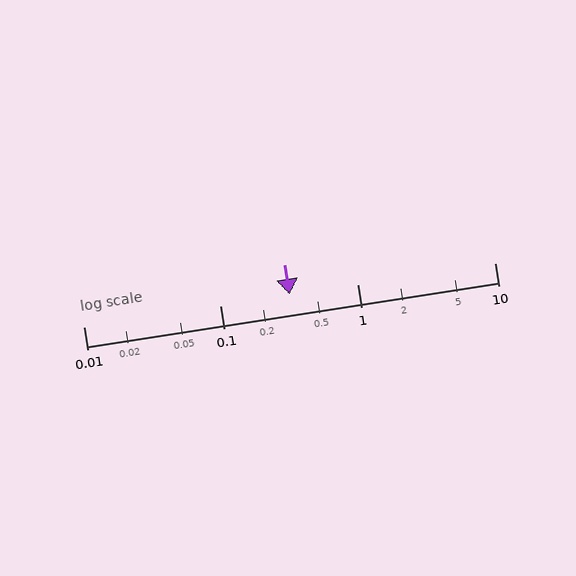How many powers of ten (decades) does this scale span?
The scale spans 3 decades, from 0.01 to 10.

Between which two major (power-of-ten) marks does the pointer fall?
The pointer is between 0.1 and 1.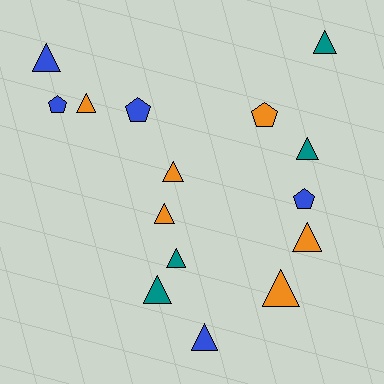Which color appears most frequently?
Orange, with 6 objects.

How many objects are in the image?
There are 15 objects.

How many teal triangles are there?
There are 4 teal triangles.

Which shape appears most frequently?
Triangle, with 11 objects.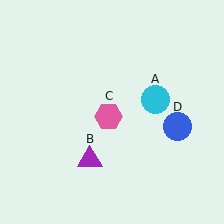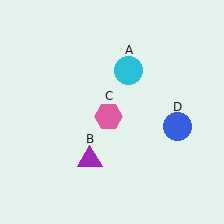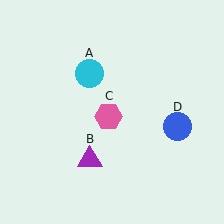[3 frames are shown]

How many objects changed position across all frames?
1 object changed position: cyan circle (object A).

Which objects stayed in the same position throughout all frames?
Purple triangle (object B) and pink hexagon (object C) and blue circle (object D) remained stationary.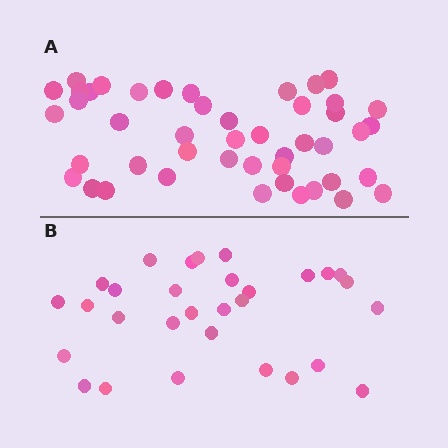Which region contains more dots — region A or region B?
Region A (the top region) has more dots.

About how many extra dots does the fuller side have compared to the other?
Region A has approximately 15 more dots than region B.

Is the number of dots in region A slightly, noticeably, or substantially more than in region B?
Region A has substantially more. The ratio is roughly 1.5 to 1.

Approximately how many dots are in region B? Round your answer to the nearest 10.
About 30 dots.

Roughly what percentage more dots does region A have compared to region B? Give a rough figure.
About 55% more.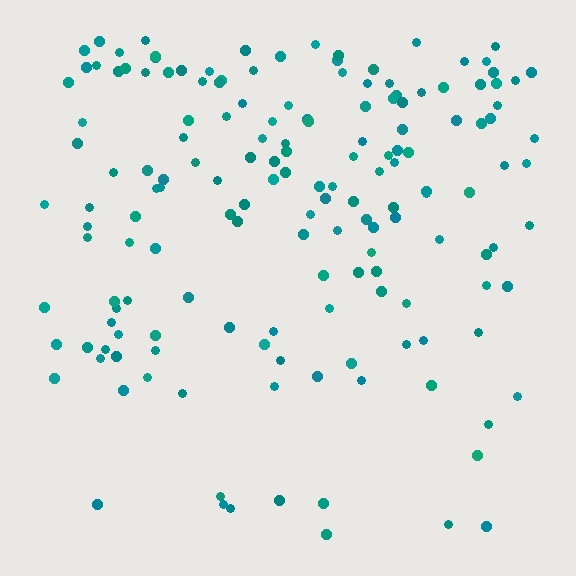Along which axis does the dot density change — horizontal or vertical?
Vertical.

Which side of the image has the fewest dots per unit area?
The bottom.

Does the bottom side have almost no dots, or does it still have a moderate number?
Still a moderate number, just noticeably fewer than the top.